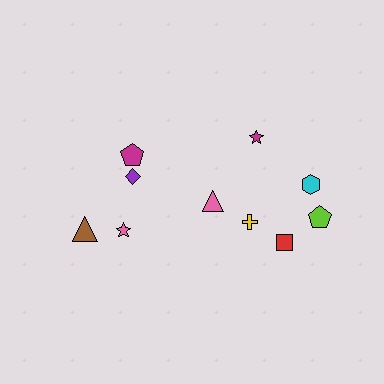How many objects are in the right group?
There are 6 objects.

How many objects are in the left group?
There are 4 objects.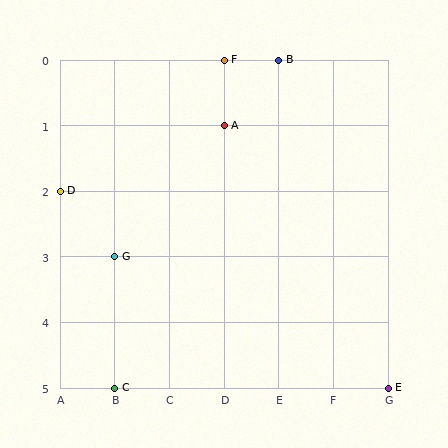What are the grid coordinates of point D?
Point D is at grid coordinates (A, 2).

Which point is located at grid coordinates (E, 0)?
Point B is at (E, 0).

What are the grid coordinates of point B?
Point B is at grid coordinates (E, 0).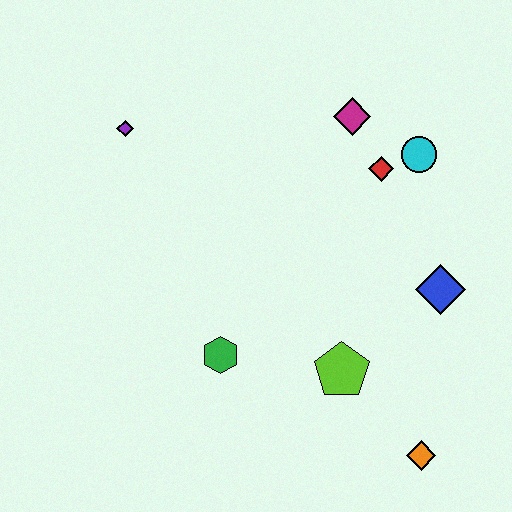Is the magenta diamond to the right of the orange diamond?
No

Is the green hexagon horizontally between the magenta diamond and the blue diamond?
No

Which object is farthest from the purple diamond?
The orange diamond is farthest from the purple diamond.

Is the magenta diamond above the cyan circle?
Yes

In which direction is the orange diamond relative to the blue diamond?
The orange diamond is below the blue diamond.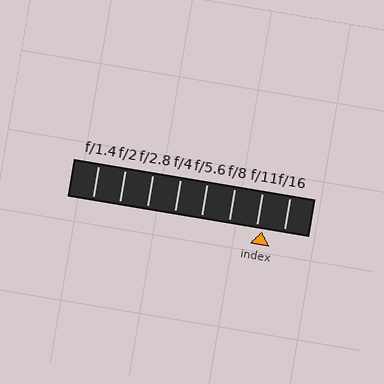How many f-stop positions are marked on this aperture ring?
There are 8 f-stop positions marked.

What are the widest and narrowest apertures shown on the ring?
The widest aperture shown is f/1.4 and the narrowest is f/16.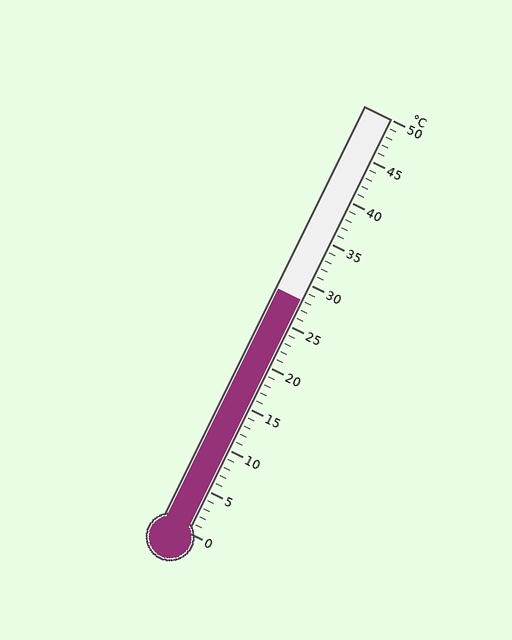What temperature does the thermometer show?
The thermometer shows approximately 28°C.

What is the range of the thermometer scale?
The thermometer scale ranges from 0°C to 50°C.